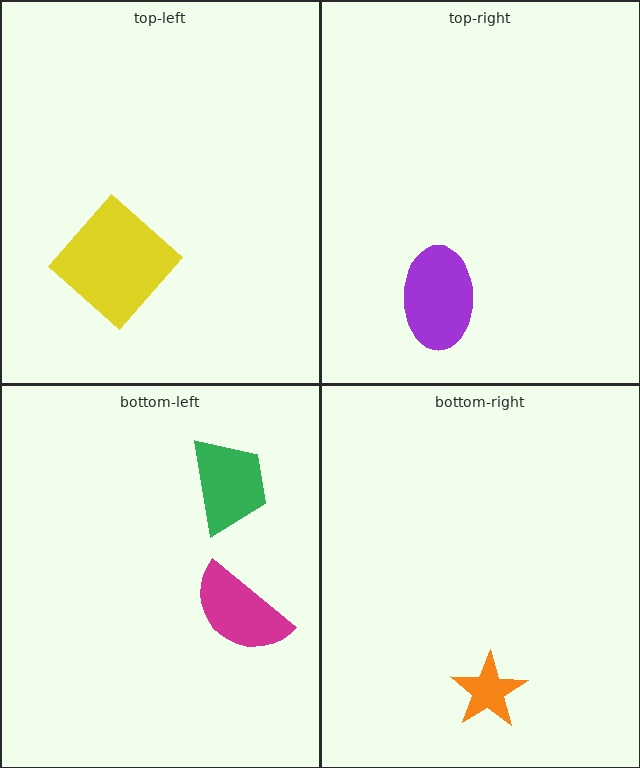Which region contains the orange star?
The bottom-right region.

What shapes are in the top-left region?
The yellow diamond.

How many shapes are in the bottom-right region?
1.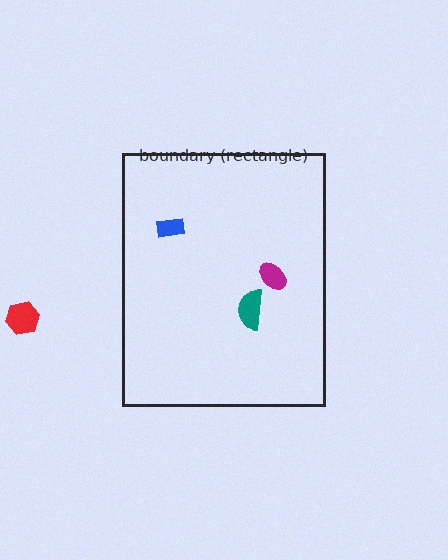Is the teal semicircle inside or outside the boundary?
Inside.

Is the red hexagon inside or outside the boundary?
Outside.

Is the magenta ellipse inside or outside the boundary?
Inside.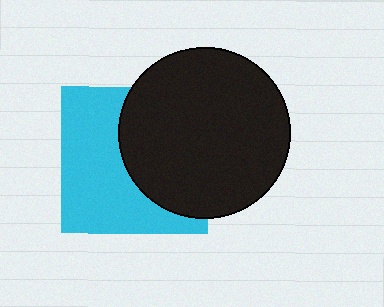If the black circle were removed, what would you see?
You would see the complete cyan square.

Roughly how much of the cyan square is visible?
About half of it is visible (roughly 53%).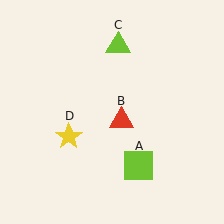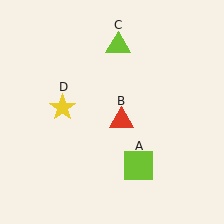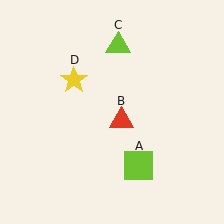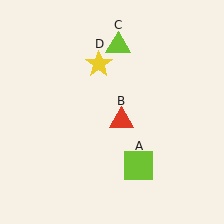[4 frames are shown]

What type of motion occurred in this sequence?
The yellow star (object D) rotated clockwise around the center of the scene.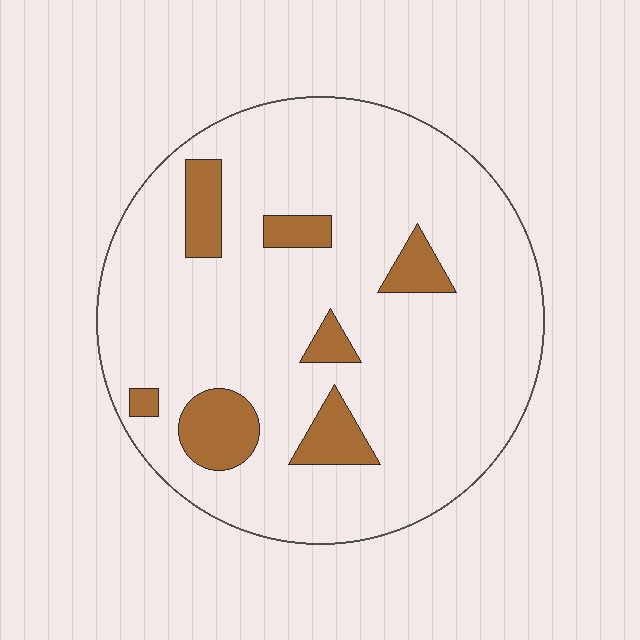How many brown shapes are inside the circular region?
7.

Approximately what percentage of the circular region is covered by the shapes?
Approximately 15%.